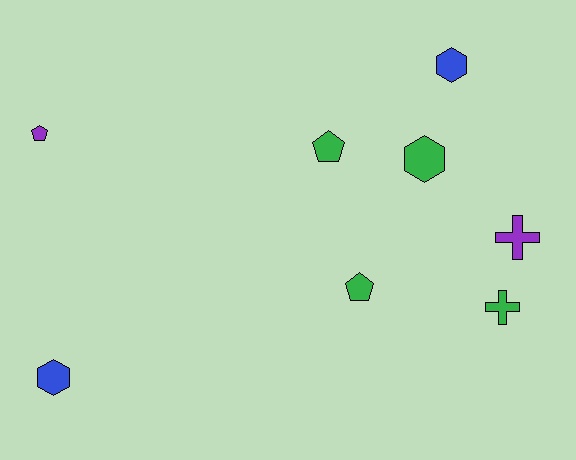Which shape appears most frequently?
Hexagon, with 3 objects.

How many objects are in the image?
There are 8 objects.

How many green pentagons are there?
There are 2 green pentagons.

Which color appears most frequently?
Green, with 4 objects.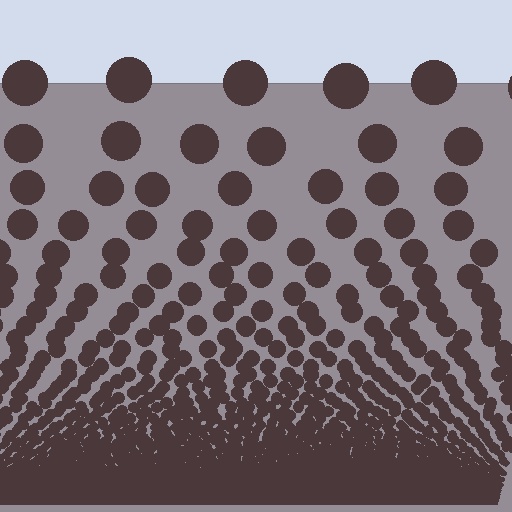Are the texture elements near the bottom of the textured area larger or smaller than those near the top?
Smaller. The gradient is inverted — elements near the bottom are smaller and denser.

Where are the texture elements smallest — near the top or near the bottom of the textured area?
Near the bottom.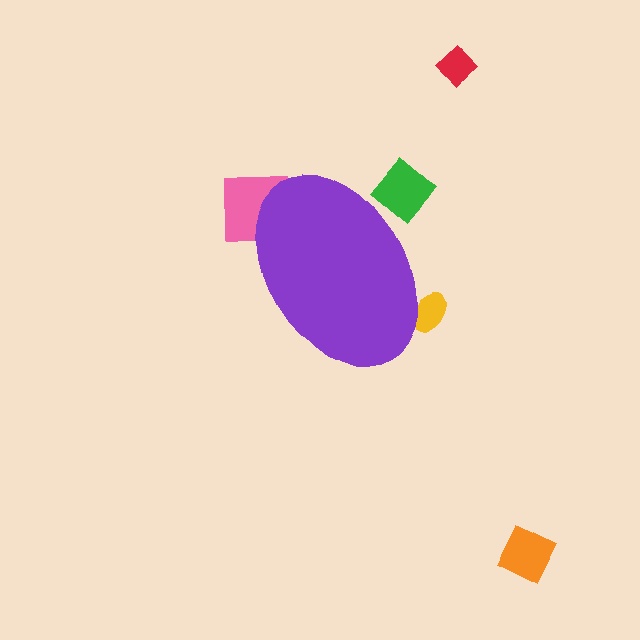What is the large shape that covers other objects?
A purple ellipse.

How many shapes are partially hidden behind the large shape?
3 shapes are partially hidden.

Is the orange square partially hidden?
No, the orange square is fully visible.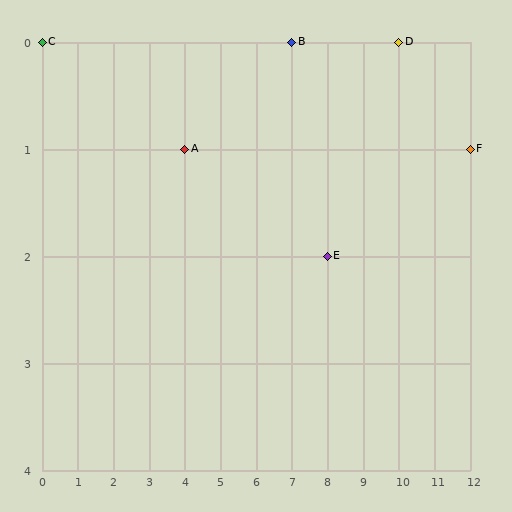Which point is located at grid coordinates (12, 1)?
Point F is at (12, 1).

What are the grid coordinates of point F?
Point F is at grid coordinates (12, 1).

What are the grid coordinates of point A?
Point A is at grid coordinates (4, 1).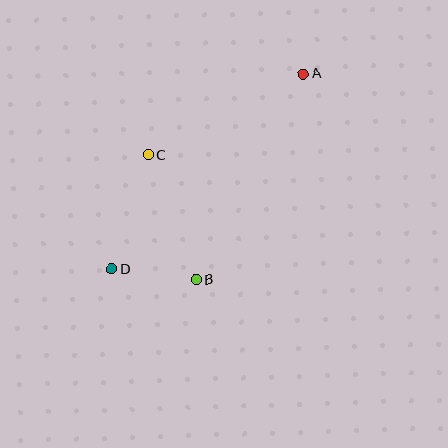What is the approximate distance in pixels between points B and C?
The distance between B and C is approximately 134 pixels.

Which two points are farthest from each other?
Points A and D are farthest from each other.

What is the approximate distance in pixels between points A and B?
The distance between A and B is approximately 232 pixels.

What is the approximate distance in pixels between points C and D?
The distance between C and D is approximately 120 pixels.